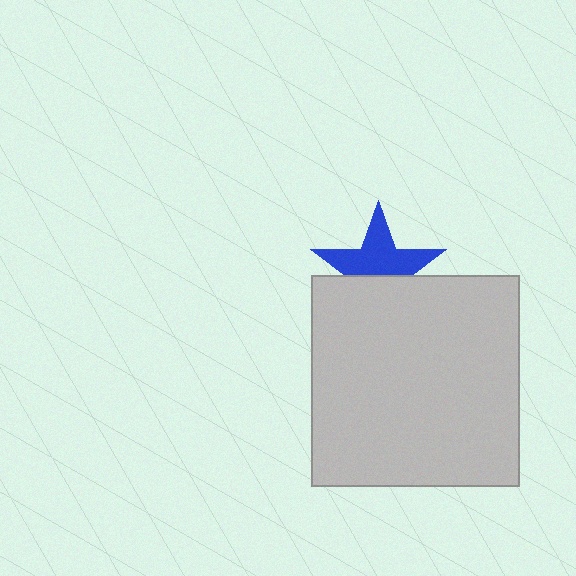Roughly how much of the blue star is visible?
About half of it is visible (roughly 58%).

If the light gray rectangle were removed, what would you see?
You would see the complete blue star.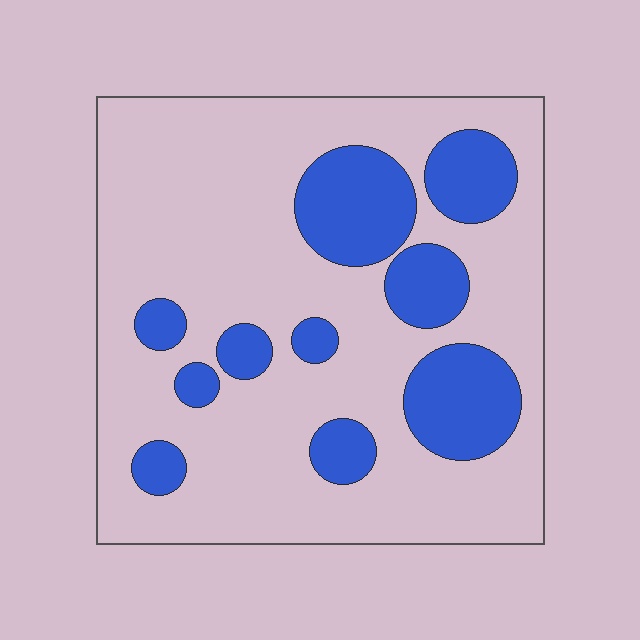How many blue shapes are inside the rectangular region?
10.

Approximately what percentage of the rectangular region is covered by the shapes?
Approximately 25%.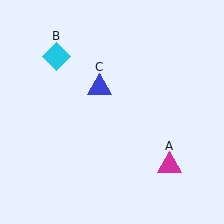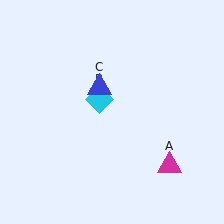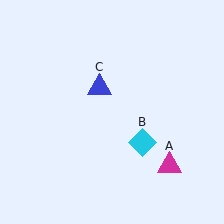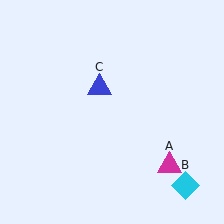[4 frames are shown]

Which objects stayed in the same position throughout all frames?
Magenta triangle (object A) and blue triangle (object C) remained stationary.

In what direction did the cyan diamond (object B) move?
The cyan diamond (object B) moved down and to the right.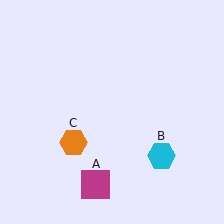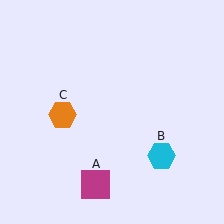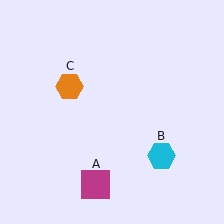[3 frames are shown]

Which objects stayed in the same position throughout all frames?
Magenta square (object A) and cyan hexagon (object B) remained stationary.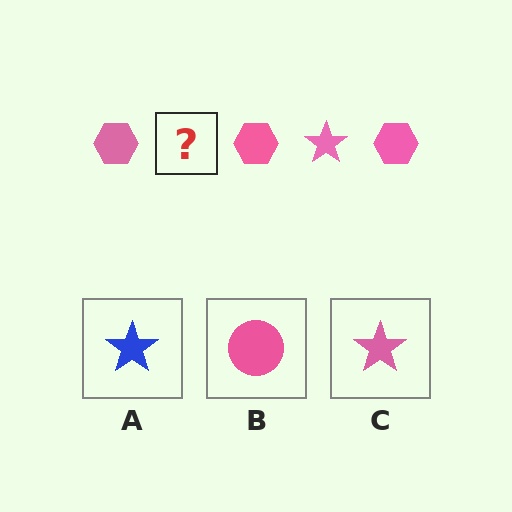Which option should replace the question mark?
Option C.